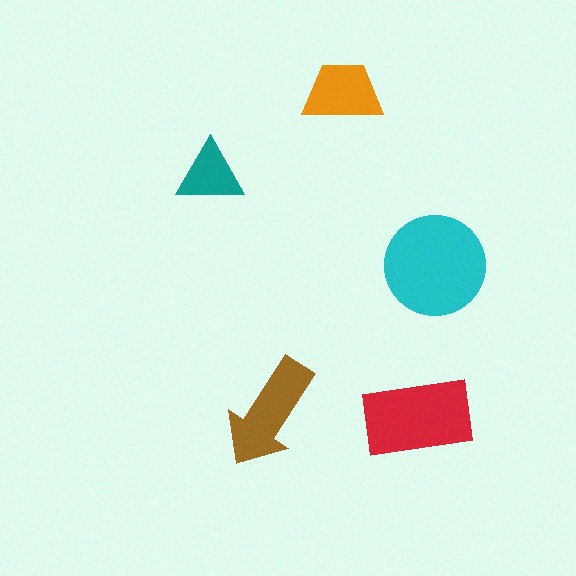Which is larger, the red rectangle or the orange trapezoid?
The red rectangle.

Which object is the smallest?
The teal triangle.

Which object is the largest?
The cyan circle.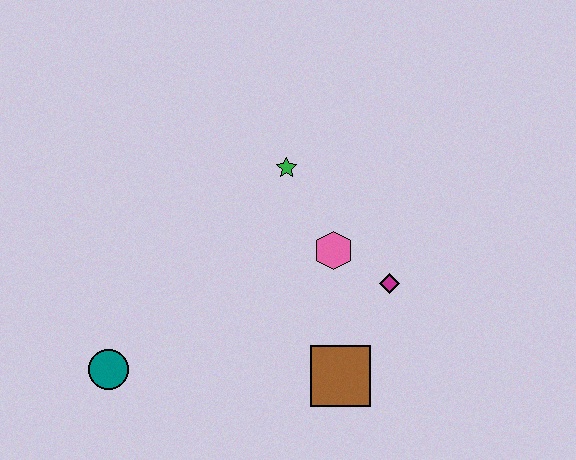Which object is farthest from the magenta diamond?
The teal circle is farthest from the magenta diamond.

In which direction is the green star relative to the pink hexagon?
The green star is above the pink hexagon.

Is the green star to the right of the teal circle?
Yes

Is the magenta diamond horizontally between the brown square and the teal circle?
No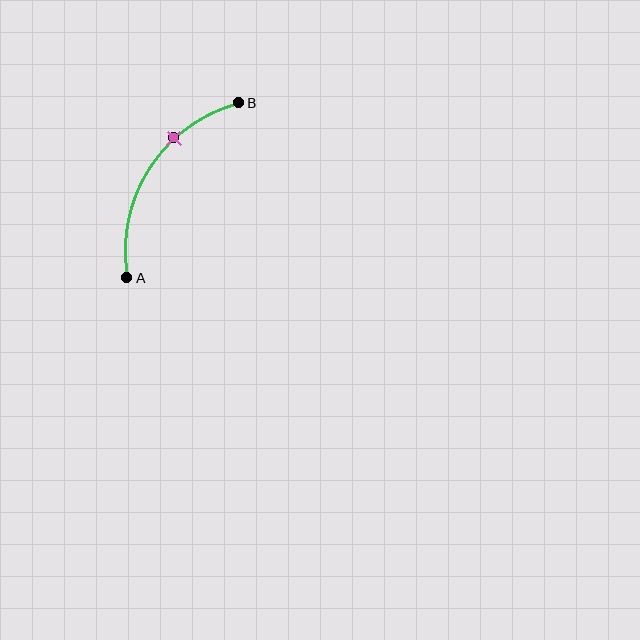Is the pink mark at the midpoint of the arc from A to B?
No. The pink mark lies on the arc but is closer to endpoint B. The arc midpoint would be at the point on the curve equidistant along the arc from both A and B.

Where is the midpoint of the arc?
The arc midpoint is the point on the curve farthest from the straight line joining A and B. It sits to the left of that line.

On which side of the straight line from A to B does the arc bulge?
The arc bulges to the left of the straight line connecting A and B.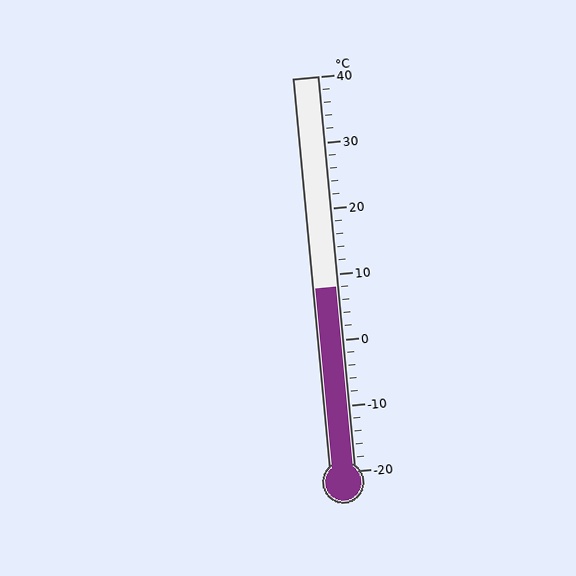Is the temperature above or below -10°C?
The temperature is above -10°C.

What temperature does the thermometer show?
The thermometer shows approximately 8°C.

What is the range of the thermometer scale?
The thermometer scale ranges from -20°C to 40°C.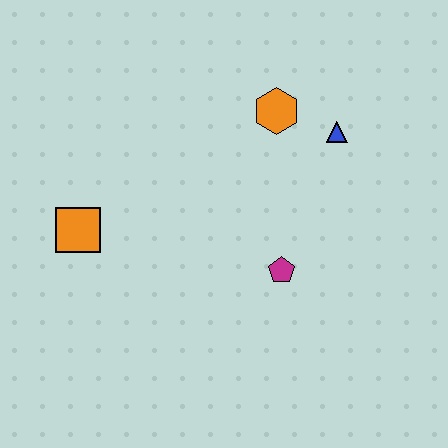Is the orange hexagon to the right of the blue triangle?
No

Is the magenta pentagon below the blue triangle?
Yes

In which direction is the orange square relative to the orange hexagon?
The orange square is to the left of the orange hexagon.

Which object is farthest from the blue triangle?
The orange square is farthest from the blue triangle.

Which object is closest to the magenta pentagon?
The blue triangle is closest to the magenta pentagon.